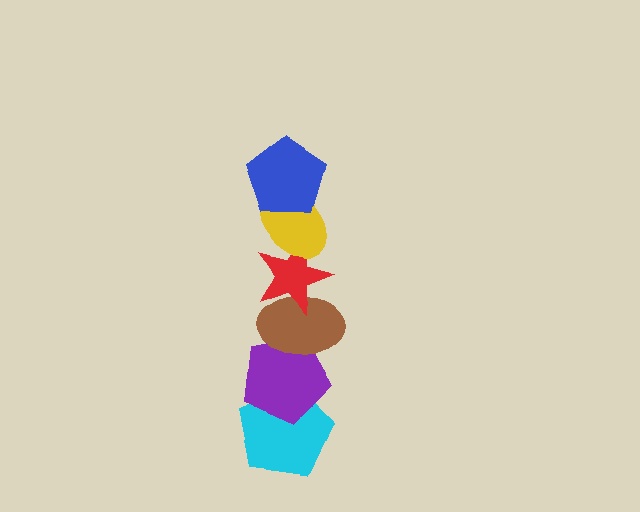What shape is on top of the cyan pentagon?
The purple pentagon is on top of the cyan pentagon.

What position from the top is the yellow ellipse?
The yellow ellipse is 2nd from the top.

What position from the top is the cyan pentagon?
The cyan pentagon is 6th from the top.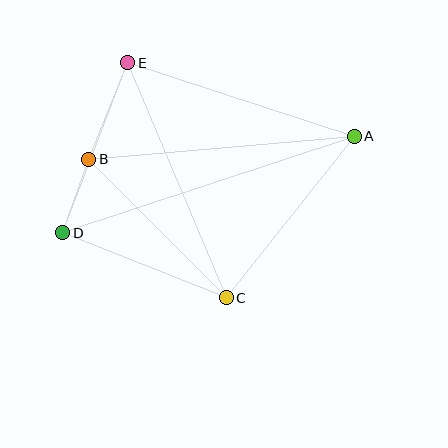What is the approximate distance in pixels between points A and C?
The distance between A and C is approximately 206 pixels.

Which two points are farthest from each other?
Points A and D are farthest from each other.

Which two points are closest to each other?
Points B and D are closest to each other.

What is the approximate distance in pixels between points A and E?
The distance between A and E is approximately 238 pixels.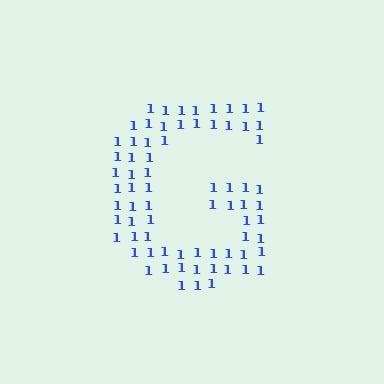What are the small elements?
The small elements are digit 1's.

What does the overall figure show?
The overall figure shows the letter G.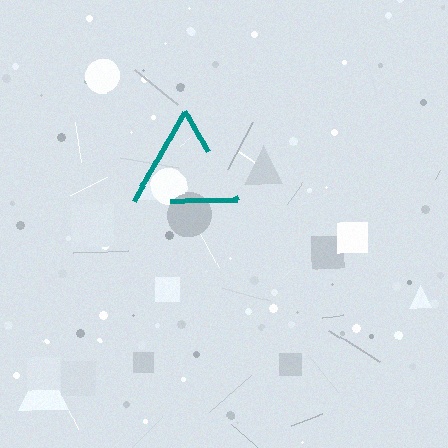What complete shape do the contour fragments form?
The contour fragments form a triangle.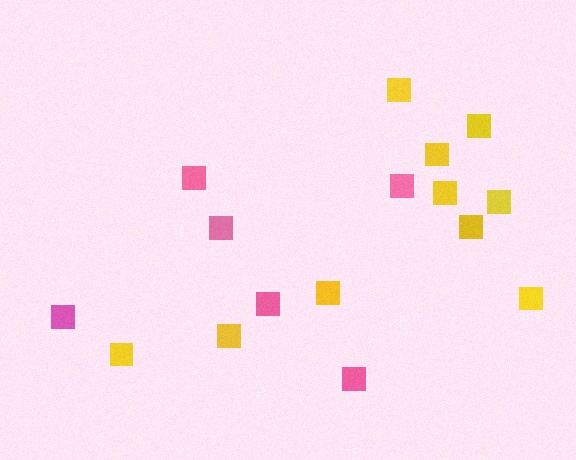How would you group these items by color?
There are 2 groups: one group of pink squares (6) and one group of yellow squares (10).